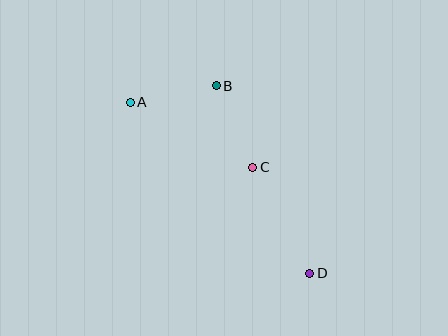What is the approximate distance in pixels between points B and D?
The distance between B and D is approximately 210 pixels.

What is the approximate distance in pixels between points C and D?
The distance between C and D is approximately 120 pixels.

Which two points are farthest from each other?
Points A and D are farthest from each other.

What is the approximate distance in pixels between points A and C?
The distance between A and C is approximately 139 pixels.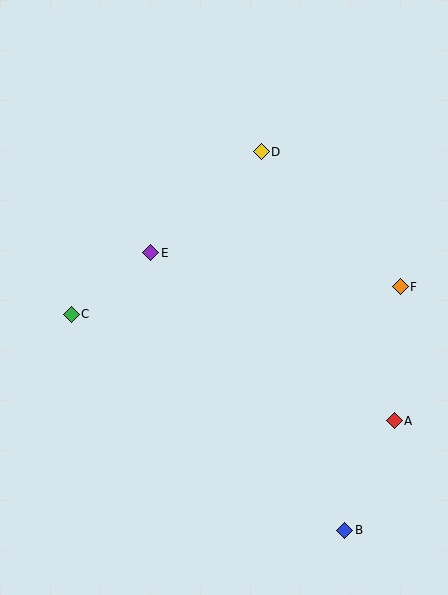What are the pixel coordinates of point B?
Point B is at (345, 530).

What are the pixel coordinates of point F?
Point F is at (400, 287).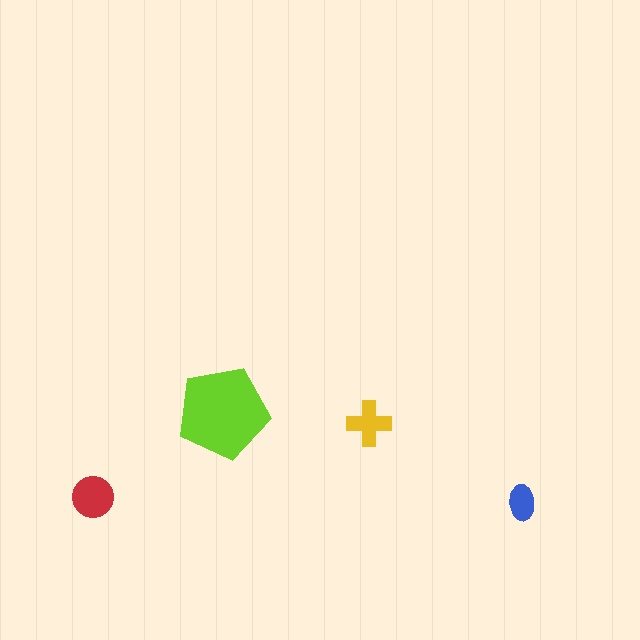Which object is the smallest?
The blue ellipse.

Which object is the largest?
The lime pentagon.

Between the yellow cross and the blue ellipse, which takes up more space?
The yellow cross.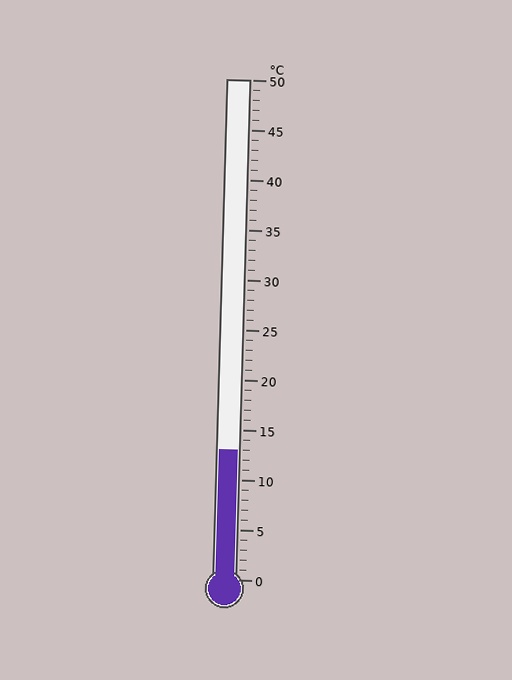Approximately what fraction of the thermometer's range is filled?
The thermometer is filled to approximately 25% of its range.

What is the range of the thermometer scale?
The thermometer scale ranges from 0°C to 50°C.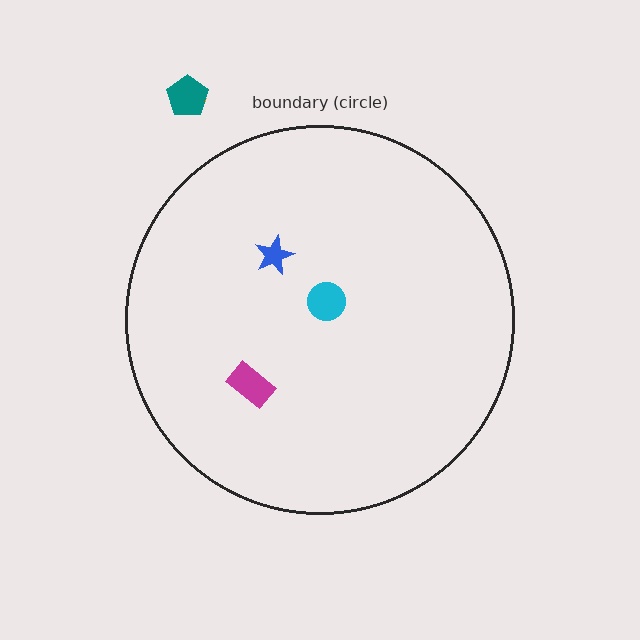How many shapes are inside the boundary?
3 inside, 2 outside.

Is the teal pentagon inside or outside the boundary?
Outside.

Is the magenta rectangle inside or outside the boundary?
Inside.